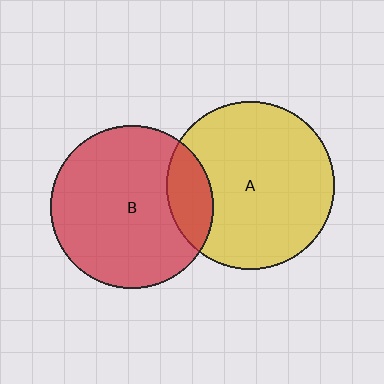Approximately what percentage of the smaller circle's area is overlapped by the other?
Approximately 15%.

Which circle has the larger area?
Circle A (yellow).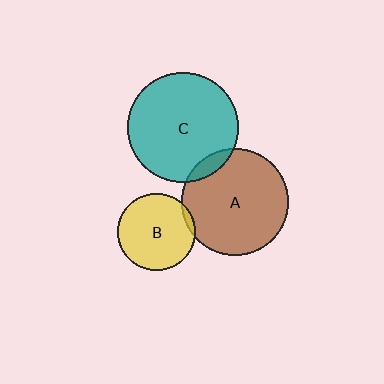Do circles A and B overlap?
Yes.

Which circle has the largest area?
Circle C (teal).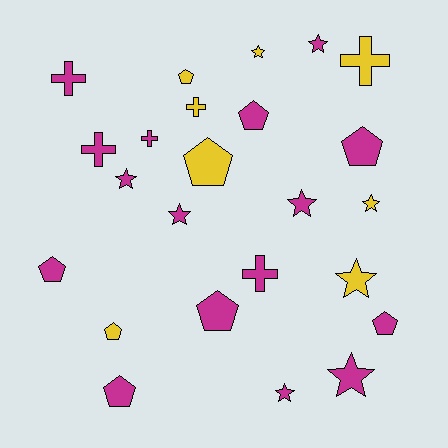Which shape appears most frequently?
Star, with 9 objects.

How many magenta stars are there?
There are 6 magenta stars.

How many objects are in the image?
There are 24 objects.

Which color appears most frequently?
Magenta, with 16 objects.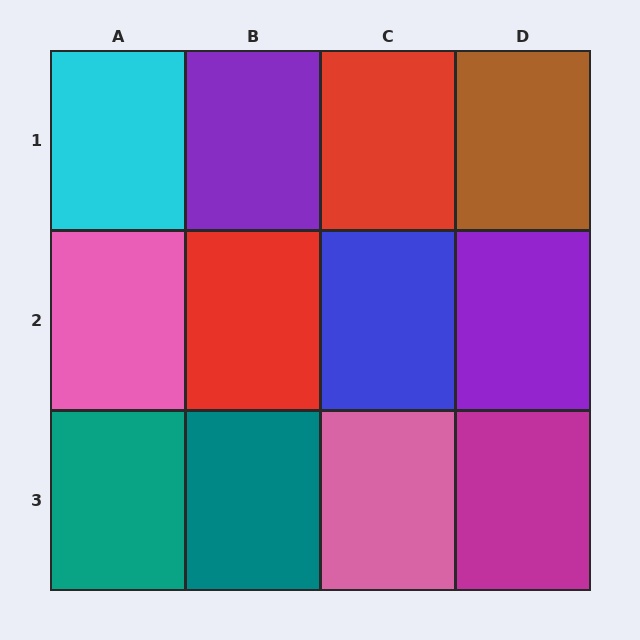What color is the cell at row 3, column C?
Pink.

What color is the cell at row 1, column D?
Brown.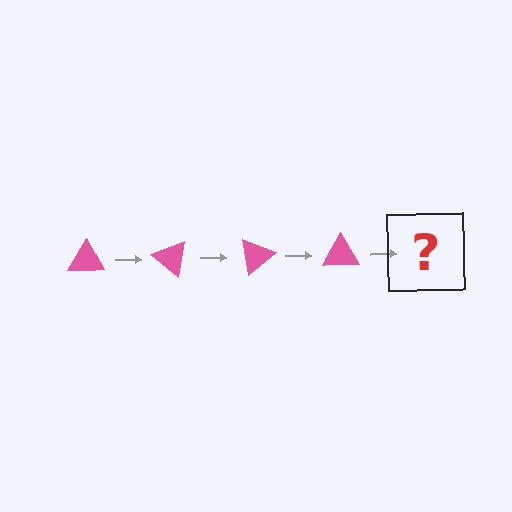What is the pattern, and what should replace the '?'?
The pattern is that the triangle rotates 40 degrees each step. The '?' should be a pink triangle rotated 160 degrees.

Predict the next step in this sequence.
The next step is a pink triangle rotated 160 degrees.